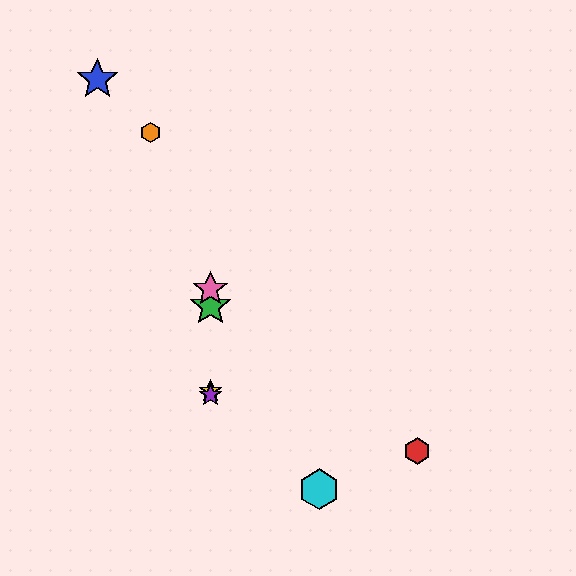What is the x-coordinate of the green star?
The green star is at x≈210.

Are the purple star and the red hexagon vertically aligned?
No, the purple star is at x≈210 and the red hexagon is at x≈417.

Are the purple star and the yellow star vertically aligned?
Yes, both are at x≈210.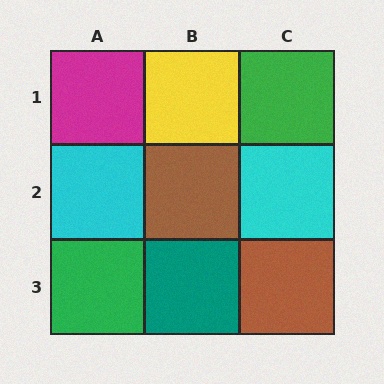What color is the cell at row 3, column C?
Brown.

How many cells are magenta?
1 cell is magenta.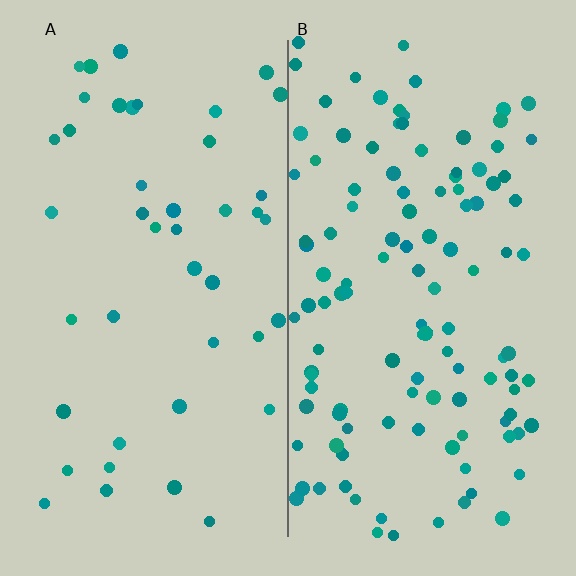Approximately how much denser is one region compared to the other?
Approximately 2.8× — region B over region A.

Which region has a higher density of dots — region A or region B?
B (the right).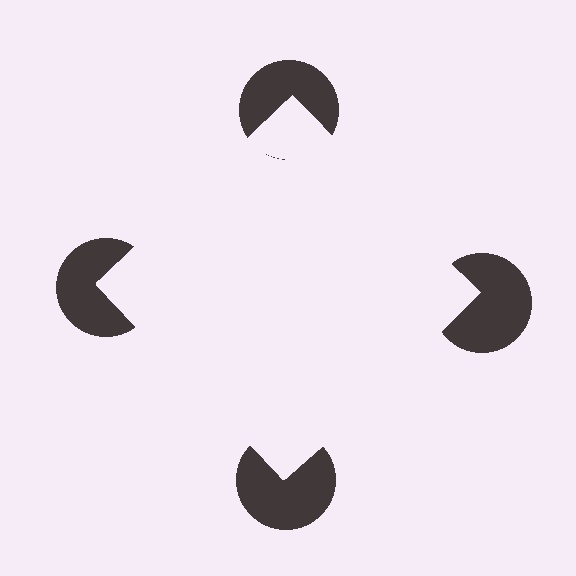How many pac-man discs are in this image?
There are 4 — one at each vertex of the illusory square.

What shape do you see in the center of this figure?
An illusory square — its edges are inferred from the aligned wedge cuts in the pac-man discs, not physically drawn.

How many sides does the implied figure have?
4 sides.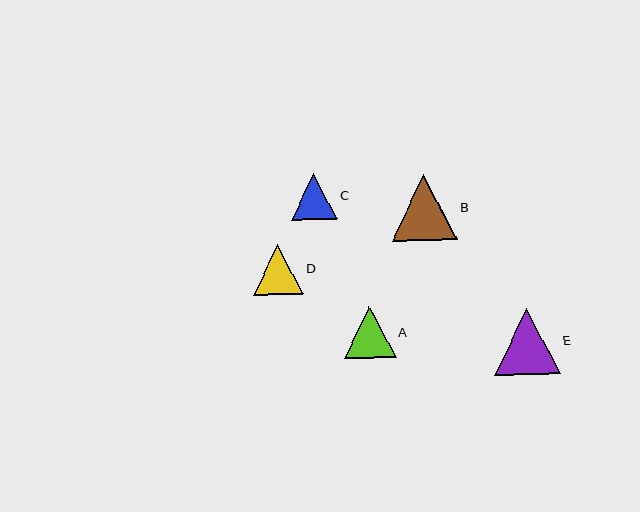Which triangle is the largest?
Triangle E is the largest with a size of approximately 66 pixels.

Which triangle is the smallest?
Triangle C is the smallest with a size of approximately 47 pixels.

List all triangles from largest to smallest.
From largest to smallest: E, B, A, D, C.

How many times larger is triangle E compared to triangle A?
Triangle E is approximately 1.3 times the size of triangle A.